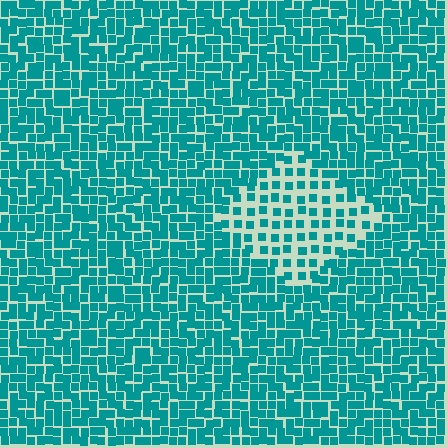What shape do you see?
I see a diamond.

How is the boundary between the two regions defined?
The boundary is defined by a change in element density (approximately 2.1x ratio). All elements are the same color, size, and shape.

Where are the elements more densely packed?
The elements are more densely packed outside the diamond boundary.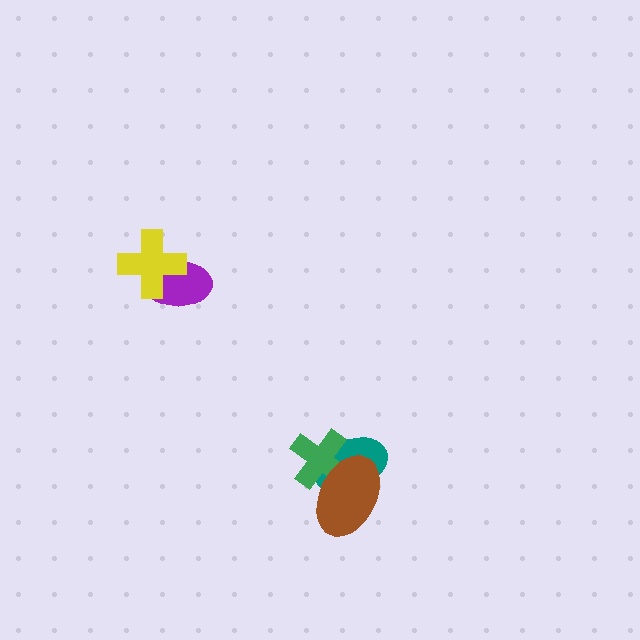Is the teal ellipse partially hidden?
Yes, it is partially covered by another shape.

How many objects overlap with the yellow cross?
1 object overlaps with the yellow cross.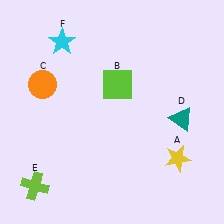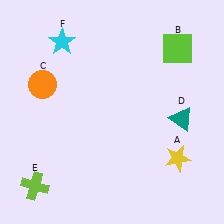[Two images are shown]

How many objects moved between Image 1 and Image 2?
1 object moved between the two images.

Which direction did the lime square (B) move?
The lime square (B) moved right.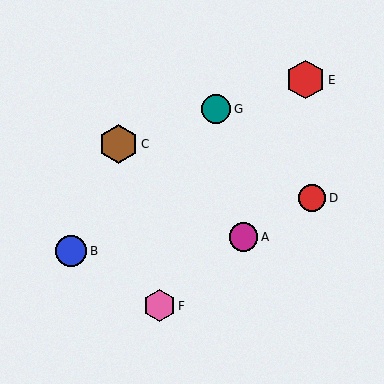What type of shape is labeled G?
Shape G is a teal circle.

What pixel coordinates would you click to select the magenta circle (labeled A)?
Click at (244, 237) to select the magenta circle A.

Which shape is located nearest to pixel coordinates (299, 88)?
The red hexagon (labeled E) at (305, 80) is nearest to that location.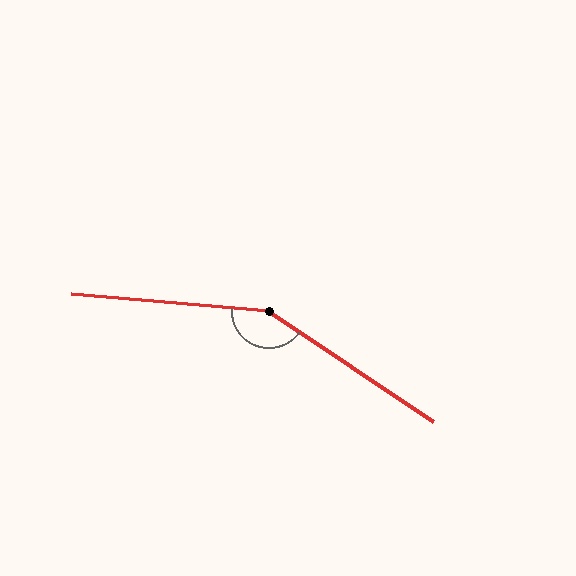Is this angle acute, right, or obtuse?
It is obtuse.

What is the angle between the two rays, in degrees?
Approximately 151 degrees.